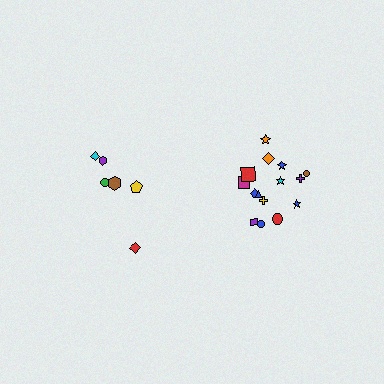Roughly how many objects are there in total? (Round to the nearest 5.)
Roughly 20 objects in total.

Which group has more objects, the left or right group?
The right group.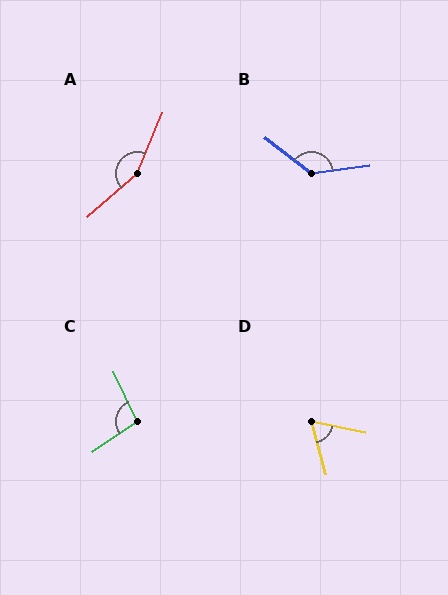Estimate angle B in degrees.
Approximately 135 degrees.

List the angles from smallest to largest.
D (64°), C (100°), B (135°), A (154°).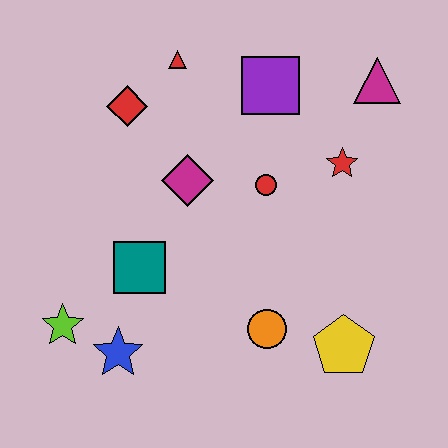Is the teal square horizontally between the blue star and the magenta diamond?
Yes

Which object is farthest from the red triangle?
The yellow pentagon is farthest from the red triangle.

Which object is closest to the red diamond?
The red triangle is closest to the red diamond.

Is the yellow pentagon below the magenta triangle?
Yes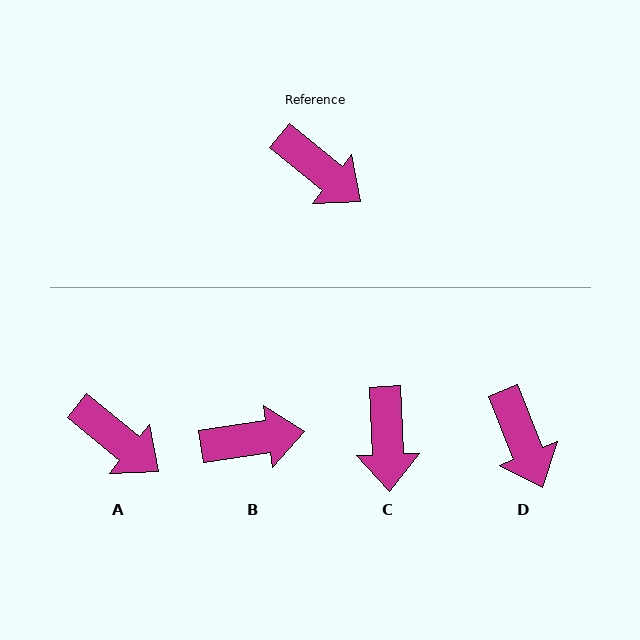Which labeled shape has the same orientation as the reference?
A.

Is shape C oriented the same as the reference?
No, it is off by about 48 degrees.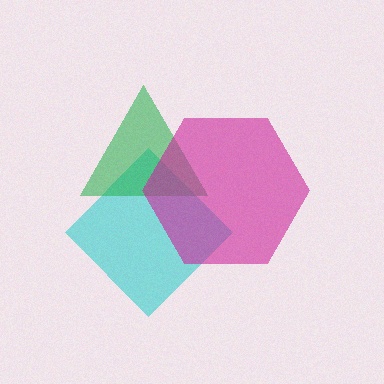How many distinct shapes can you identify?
There are 3 distinct shapes: a cyan diamond, a green triangle, a magenta hexagon.